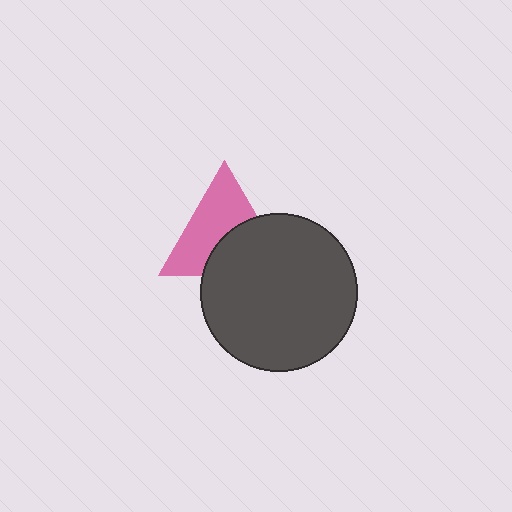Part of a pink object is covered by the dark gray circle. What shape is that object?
It is a triangle.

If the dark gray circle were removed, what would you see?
You would see the complete pink triangle.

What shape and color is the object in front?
The object in front is a dark gray circle.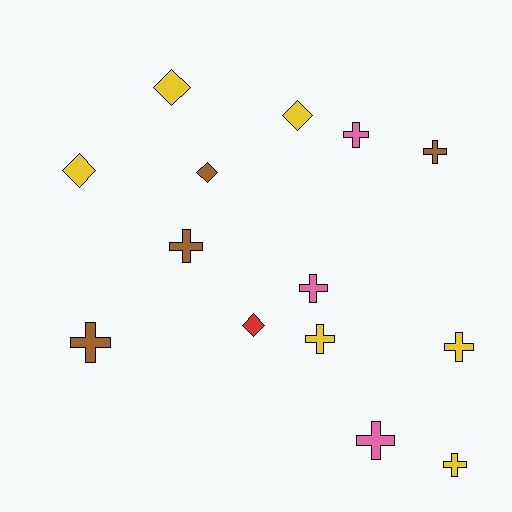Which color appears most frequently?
Yellow, with 6 objects.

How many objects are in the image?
There are 14 objects.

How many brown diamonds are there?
There is 1 brown diamond.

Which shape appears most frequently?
Cross, with 9 objects.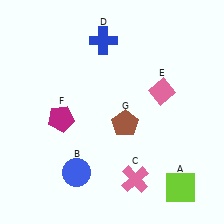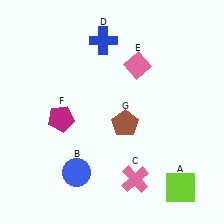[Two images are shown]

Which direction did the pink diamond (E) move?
The pink diamond (E) moved up.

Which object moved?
The pink diamond (E) moved up.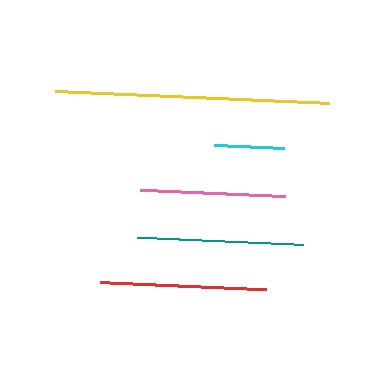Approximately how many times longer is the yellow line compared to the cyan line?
The yellow line is approximately 3.9 times the length of the cyan line.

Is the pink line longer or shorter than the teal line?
The teal line is longer than the pink line.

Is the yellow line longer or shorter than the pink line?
The yellow line is longer than the pink line.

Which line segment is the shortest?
The cyan line is the shortest at approximately 70 pixels.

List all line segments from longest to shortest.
From longest to shortest: yellow, red, teal, pink, cyan.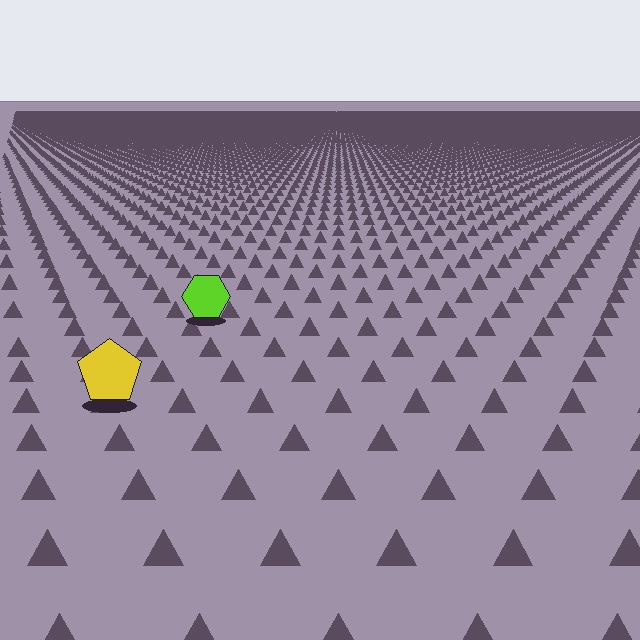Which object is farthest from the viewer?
The lime hexagon is farthest from the viewer. It appears smaller and the ground texture around it is denser.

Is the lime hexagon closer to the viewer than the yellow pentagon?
No. The yellow pentagon is closer — you can tell from the texture gradient: the ground texture is coarser near it.